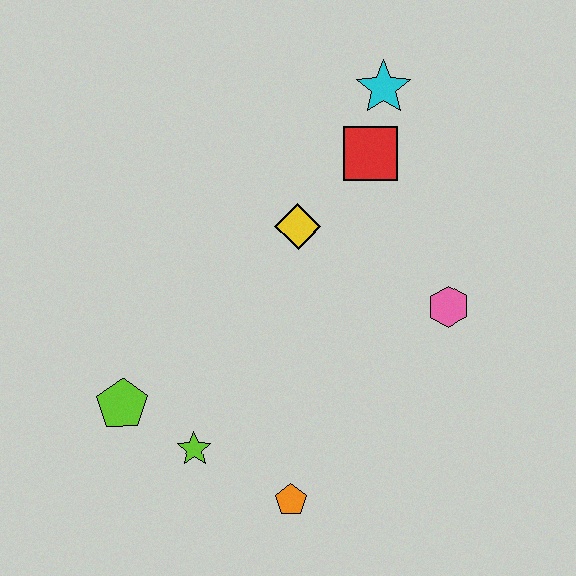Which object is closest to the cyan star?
The red square is closest to the cyan star.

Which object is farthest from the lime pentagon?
The cyan star is farthest from the lime pentagon.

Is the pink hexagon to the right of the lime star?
Yes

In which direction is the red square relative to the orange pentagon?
The red square is above the orange pentagon.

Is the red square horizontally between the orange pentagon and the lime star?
No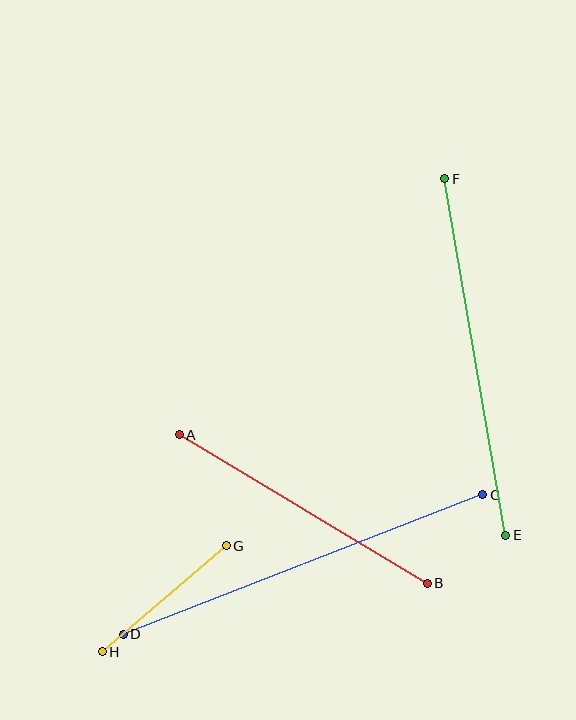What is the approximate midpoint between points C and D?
The midpoint is at approximately (303, 565) pixels.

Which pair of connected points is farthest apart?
Points C and D are farthest apart.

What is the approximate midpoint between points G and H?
The midpoint is at approximately (164, 599) pixels.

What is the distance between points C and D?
The distance is approximately 386 pixels.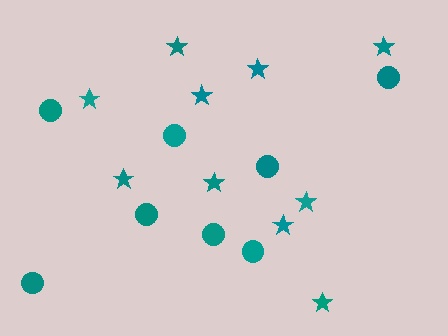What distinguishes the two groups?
There are 2 groups: one group of stars (10) and one group of circles (8).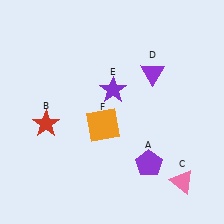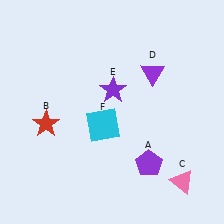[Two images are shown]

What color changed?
The square (F) changed from orange in Image 1 to cyan in Image 2.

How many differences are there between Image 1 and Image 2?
There is 1 difference between the two images.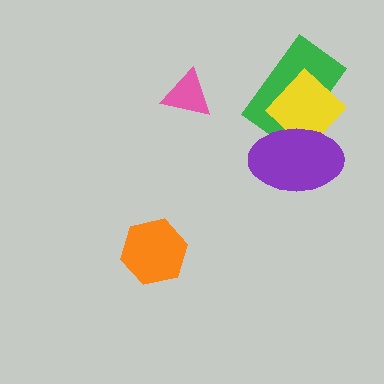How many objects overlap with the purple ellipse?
2 objects overlap with the purple ellipse.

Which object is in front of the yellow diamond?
The purple ellipse is in front of the yellow diamond.